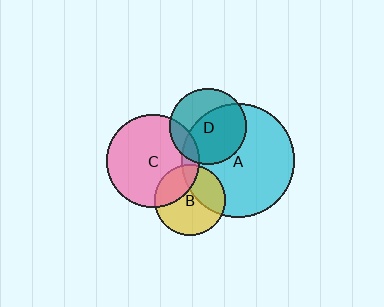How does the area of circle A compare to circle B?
Approximately 2.5 times.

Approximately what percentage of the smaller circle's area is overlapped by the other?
Approximately 60%.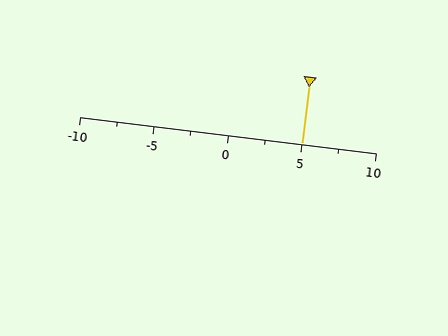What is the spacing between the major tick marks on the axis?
The major ticks are spaced 5 apart.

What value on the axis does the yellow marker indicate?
The marker indicates approximately 5.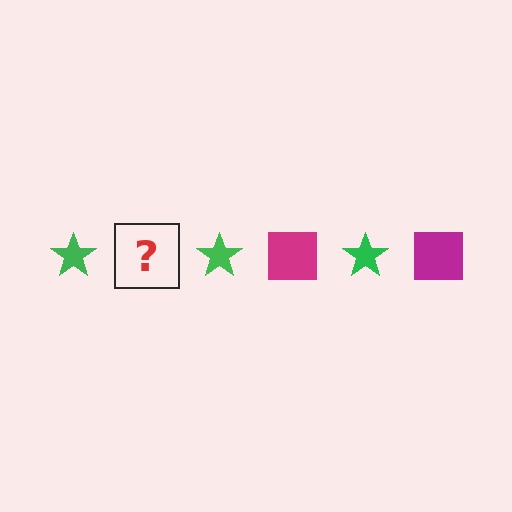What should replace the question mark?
The question mark should be replaced with a magenta square.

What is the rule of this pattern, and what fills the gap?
The rule is that the pattern alternates between green star and magenta square. The gap should be filled with a magenta square.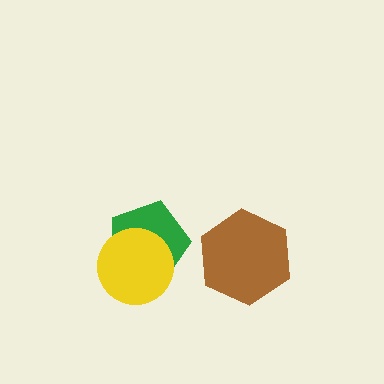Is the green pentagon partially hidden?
Yes, it is partially covered by another shape.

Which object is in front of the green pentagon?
The yellow circle is in front of the green pentagon.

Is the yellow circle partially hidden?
No, no other shape covers it.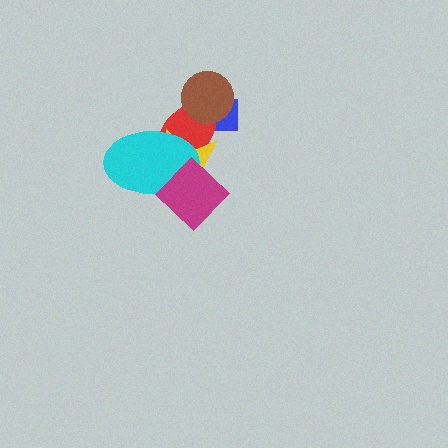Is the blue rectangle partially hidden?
Yes, it is partially covered by another shape.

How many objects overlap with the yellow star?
4 objects overlap with the yellow star.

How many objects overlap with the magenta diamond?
3 objects overlap with the magenta diamond.